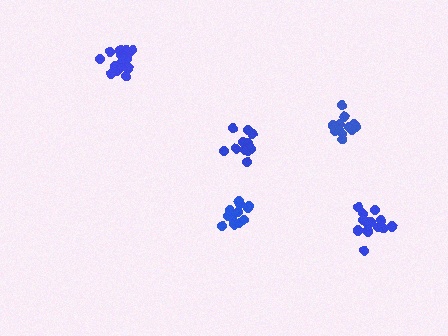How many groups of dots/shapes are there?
There are 5 groups.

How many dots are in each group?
Group 1: 16 dots, Group 2: 15 dots, Group 3: 12 dots, Group 4: 14 dots, Group 5: 13 dots (70 total).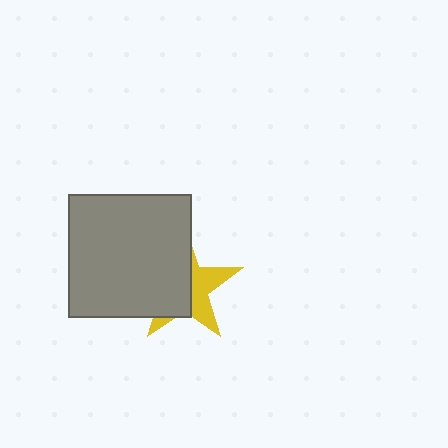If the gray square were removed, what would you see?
You would see the complete yellow star.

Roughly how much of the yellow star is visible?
A small part of it is visible (roughly 42%).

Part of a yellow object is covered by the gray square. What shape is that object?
It is a star.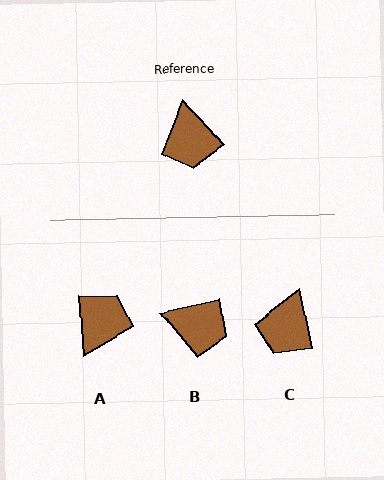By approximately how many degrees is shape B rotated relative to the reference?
Approximately 61 degrees counter-clockwise.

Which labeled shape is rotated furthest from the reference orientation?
A, about 142 degrees away.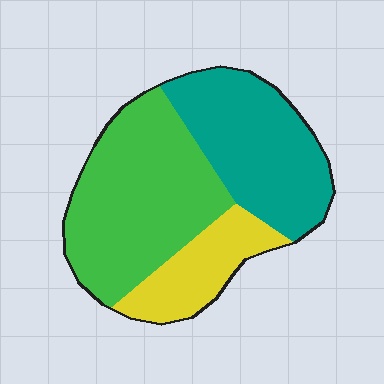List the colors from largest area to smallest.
From largest to smallest: green, teal, yellow.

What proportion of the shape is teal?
Teal covers 36% of the shape.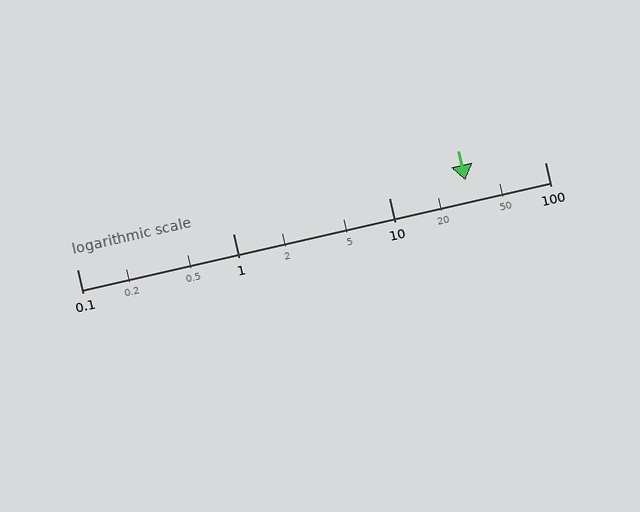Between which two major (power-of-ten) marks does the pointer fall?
The pointer is between 10 and 100.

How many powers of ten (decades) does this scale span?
The scale spans 3 decades, from 0.1 to 100.